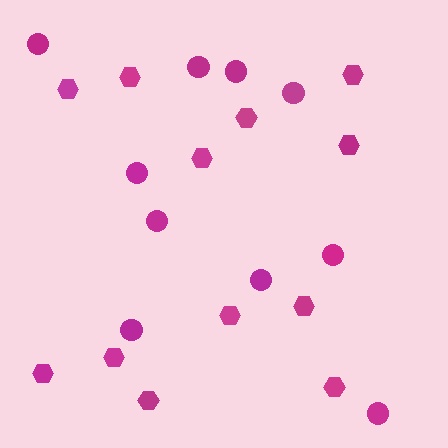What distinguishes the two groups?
There are 2 groups: one group of circles (10) and one group of hexagons (12).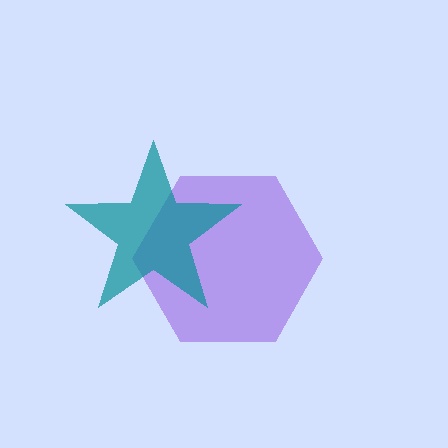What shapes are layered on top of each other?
The layered shapes are: a purple hexagon, a teal star.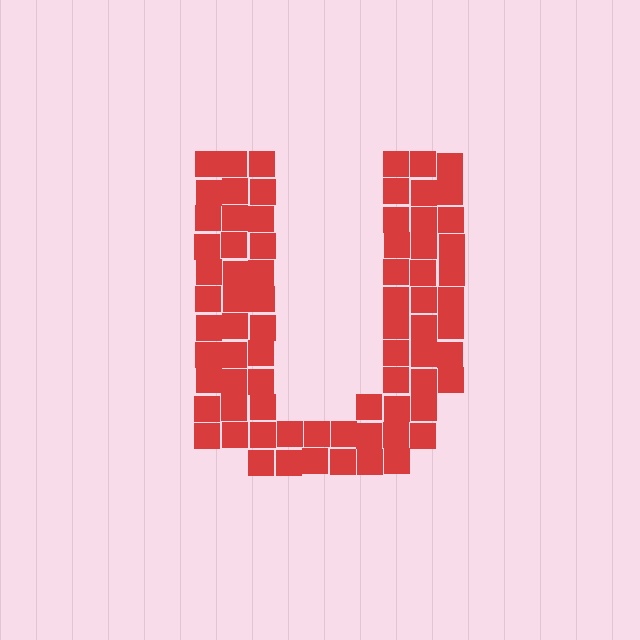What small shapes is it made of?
It is made of small squares.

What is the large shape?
The large shape is the letter U.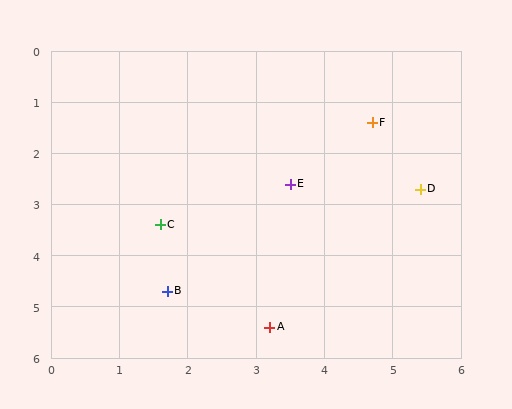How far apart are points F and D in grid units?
Points F and D are about 1.5 grid units apart.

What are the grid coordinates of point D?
Point D is at approximately (5.4, 2.7).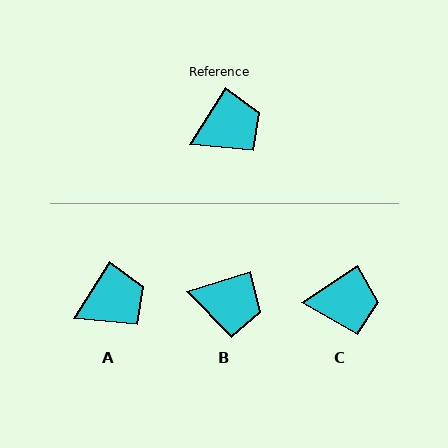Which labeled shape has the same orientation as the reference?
A.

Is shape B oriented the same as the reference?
No, it is off by about 40 degrees.